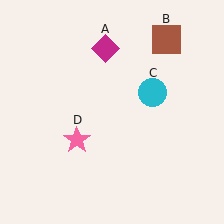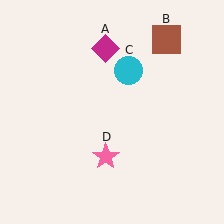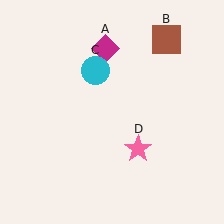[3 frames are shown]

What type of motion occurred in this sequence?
The cyan circle (object C), pink star (object D) rotated counterclockwise around the center of the scene.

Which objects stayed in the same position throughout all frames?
Magenta diamond (object A) and brown square (object B) remained stationary.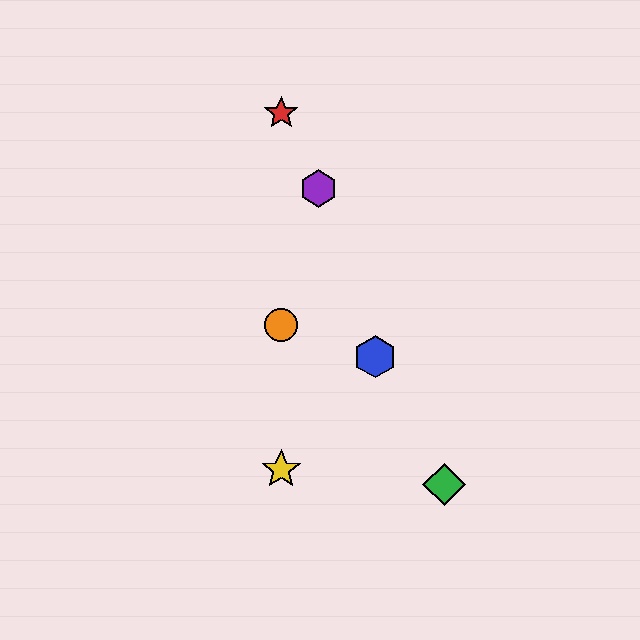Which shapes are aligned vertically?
The red star, the yellow star, the orange circle are aligned vertically.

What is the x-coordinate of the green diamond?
The green diamond is at x≈444.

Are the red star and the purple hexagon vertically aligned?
No, the red star is at x≈281 and the purple hexagon is at x≈318.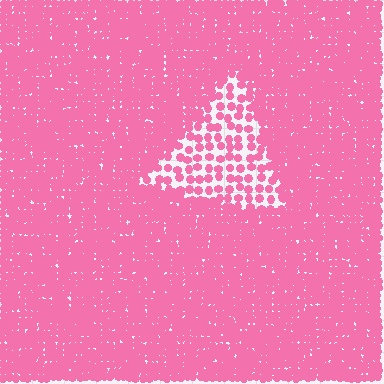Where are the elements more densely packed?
The elements are more densely packed outside the triangle boundary.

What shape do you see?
I see a triangle.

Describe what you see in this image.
The image contains small pink elements arranged at two different densities. A triangle-shaped region is visible where the elements are less densely packed than the surrounding area.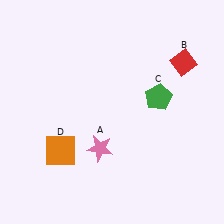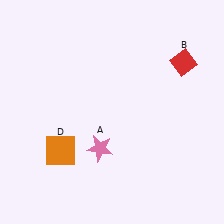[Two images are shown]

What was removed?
The green pentagon (C) was removed in Image 2.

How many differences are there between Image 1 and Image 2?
There is 1 difference between the two images.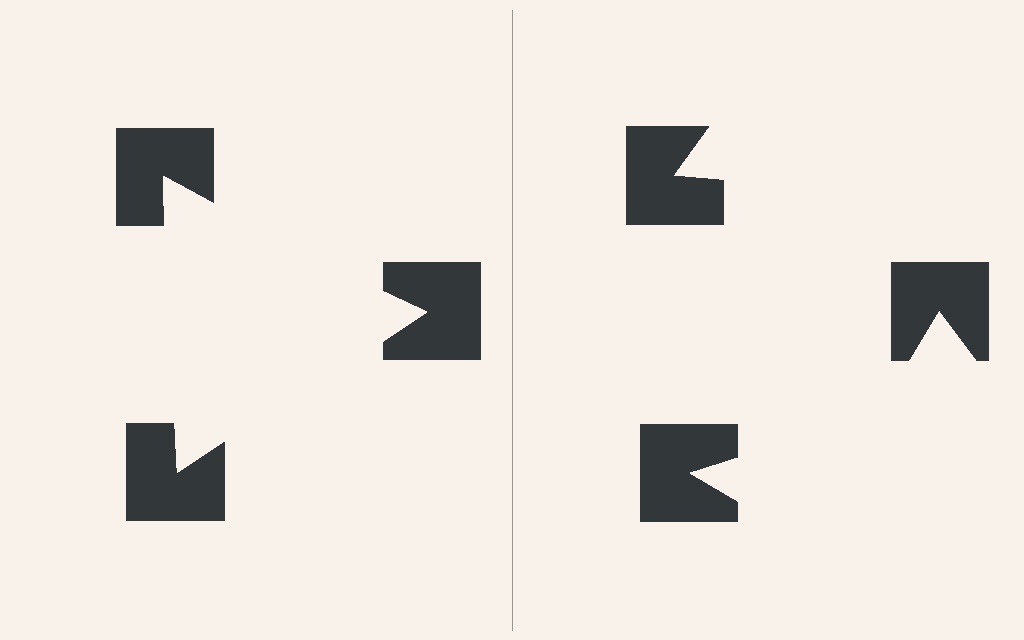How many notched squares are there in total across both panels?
6 — 3 on each side.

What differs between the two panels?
The notched squares are positioned identically on both sides; only the wedge orientations differ. On the left they align to a triangle; on the right they are misaligned.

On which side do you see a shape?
An illusory triangle appears on the left side. On the right side the wedge cuts are rotated, so no coherent shape forms.